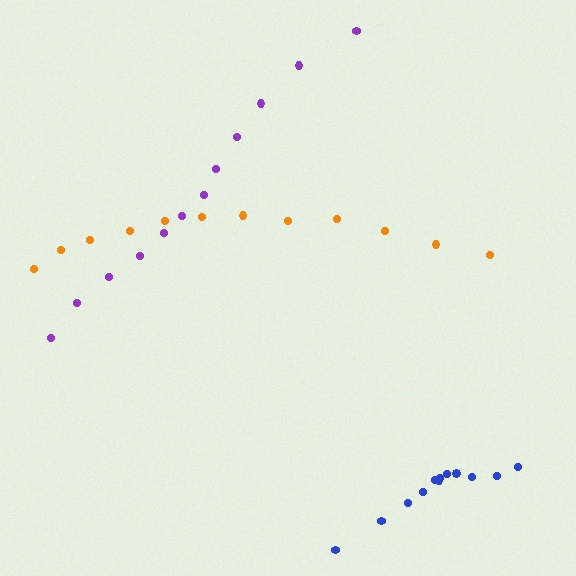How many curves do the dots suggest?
There are 3 distinct paths.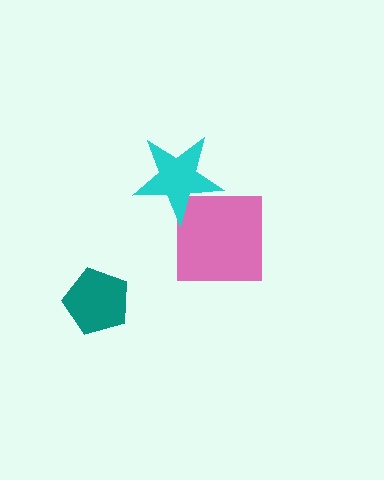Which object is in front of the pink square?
The cyan star is in front of the pink square.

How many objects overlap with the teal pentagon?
0 objects overlap with the teal pentagon.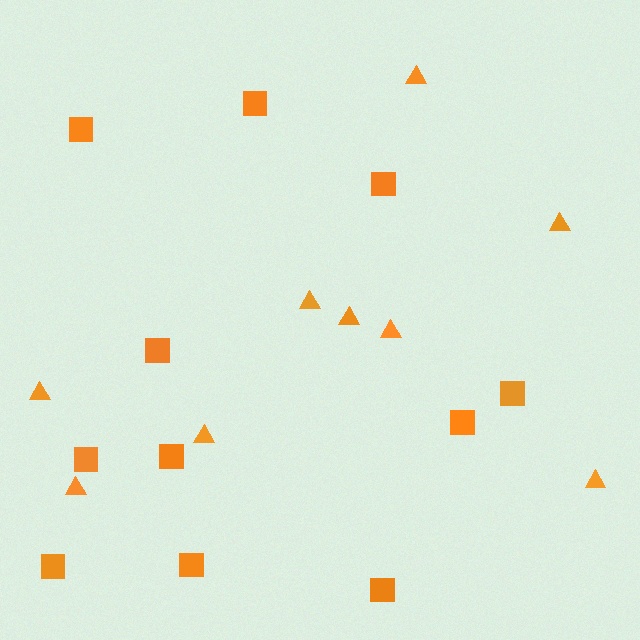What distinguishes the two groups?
There are 2 groups: one group of triangles (9) and one group of squares (11).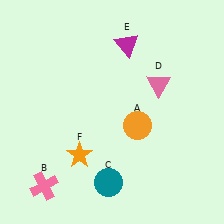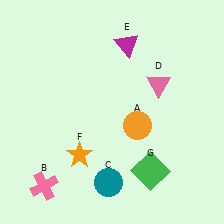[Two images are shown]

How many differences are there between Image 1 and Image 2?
There is 1 difference between the two images.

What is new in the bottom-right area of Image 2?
A green square (G) was added in the bottom-right area of Image 2.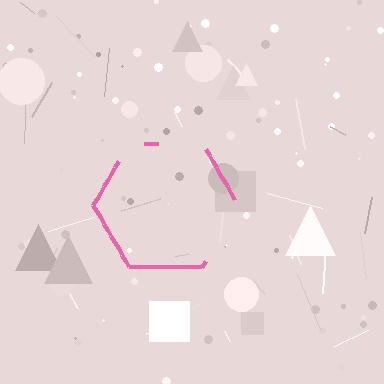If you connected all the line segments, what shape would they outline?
They would outline a hexagon.